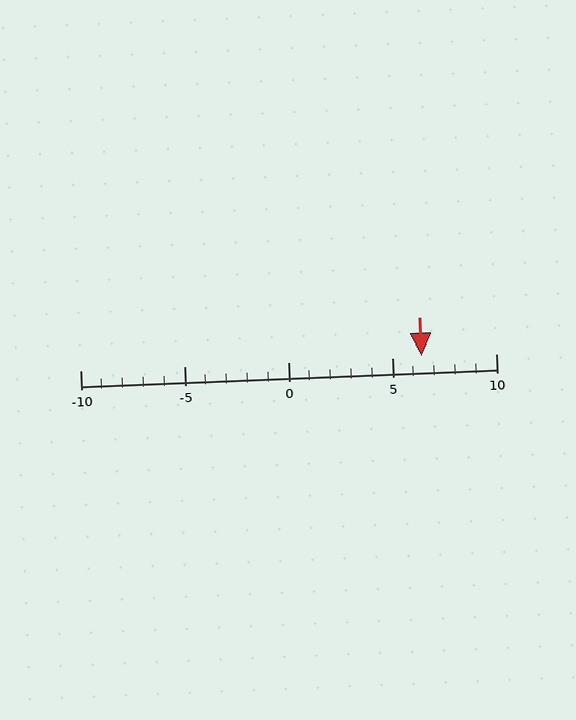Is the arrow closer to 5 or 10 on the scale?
The arrow is closer to 5.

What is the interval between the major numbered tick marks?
The major tick marks are spaced 5 units apart.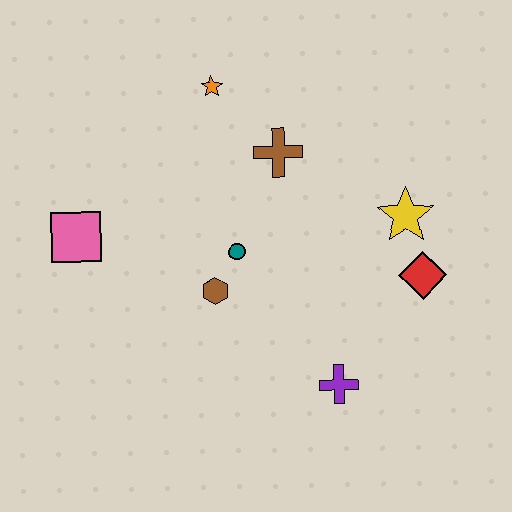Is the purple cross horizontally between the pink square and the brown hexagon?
No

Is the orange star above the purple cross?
Yes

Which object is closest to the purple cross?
The red diamond is closest to the purple cross.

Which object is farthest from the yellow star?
The pink square is farthest from the yellow star.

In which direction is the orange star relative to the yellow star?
The orange star is to the left of the yellow star.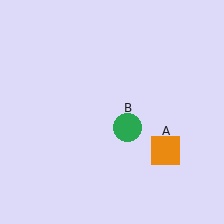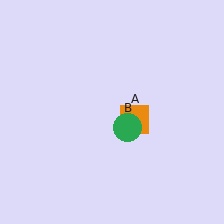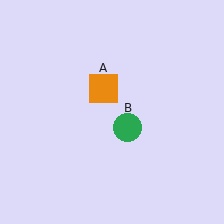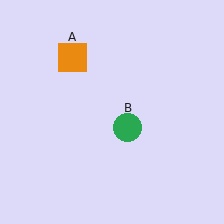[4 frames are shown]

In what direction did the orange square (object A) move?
The orange square (object A) moved up and to the left.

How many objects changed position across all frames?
1 object changed position: orange square (object A).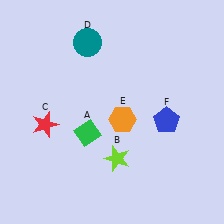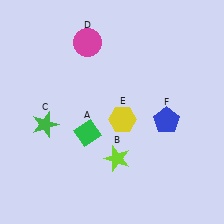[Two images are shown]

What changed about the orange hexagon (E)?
In Image 1, E is orange. In Image 2, it changed to yellow.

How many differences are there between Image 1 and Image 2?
There are 3 differences between the two images.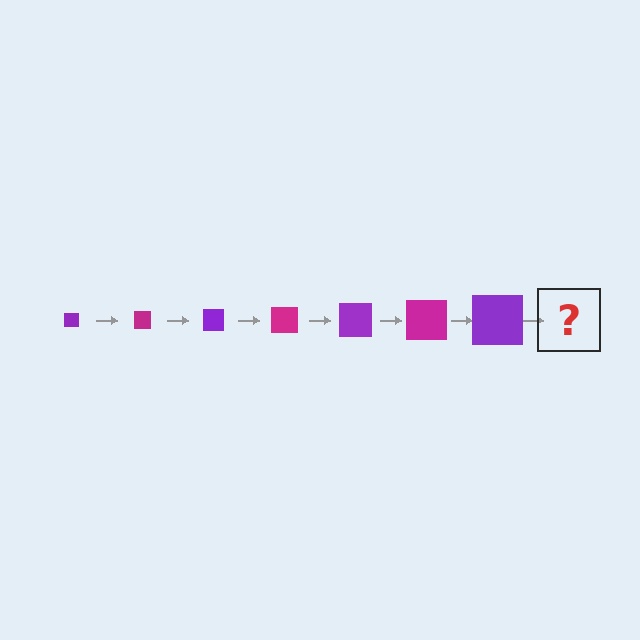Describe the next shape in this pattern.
It should be a magenta square, larger than the previous one.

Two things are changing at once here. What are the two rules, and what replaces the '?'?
The two rules are that the square grows larger each step and the color cycles through purple and magenta. The '?' should be a magenta square, larger than the previous one.